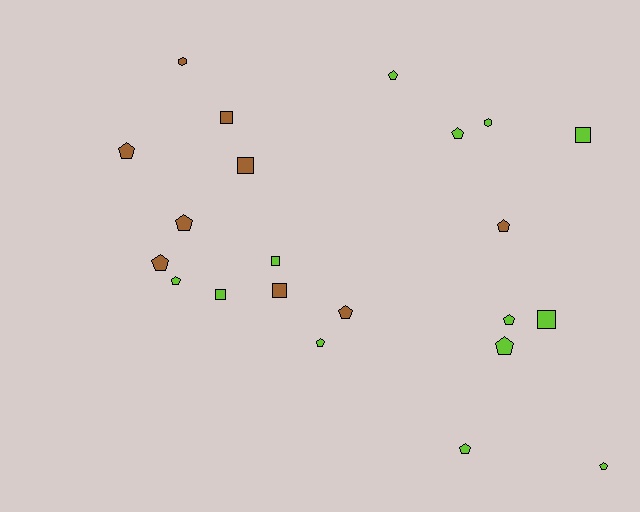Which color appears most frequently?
Lime, with 13 objects.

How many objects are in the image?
There are 22 objects.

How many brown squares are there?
There are 3 brown squares.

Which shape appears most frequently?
Pentagon, with 13 objects.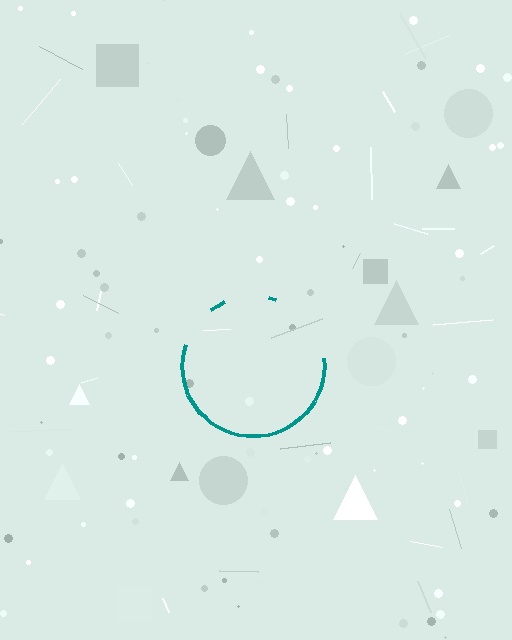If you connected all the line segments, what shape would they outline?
They would outline a circle.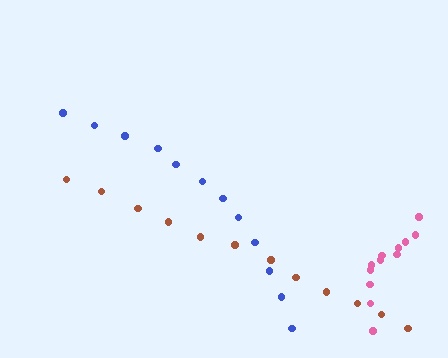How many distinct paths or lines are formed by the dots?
There are 3 distinct paths.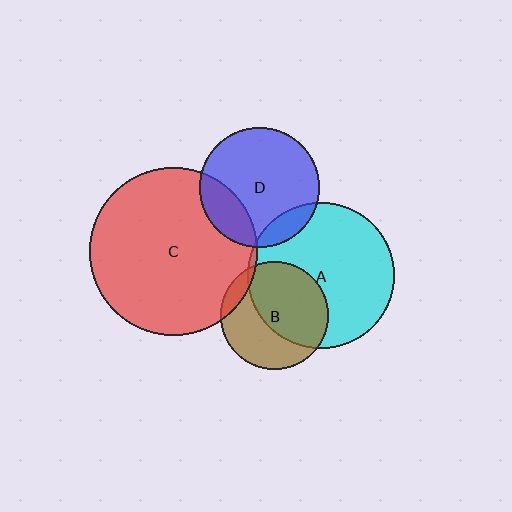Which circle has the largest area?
Circle C (red).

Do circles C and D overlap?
Yes.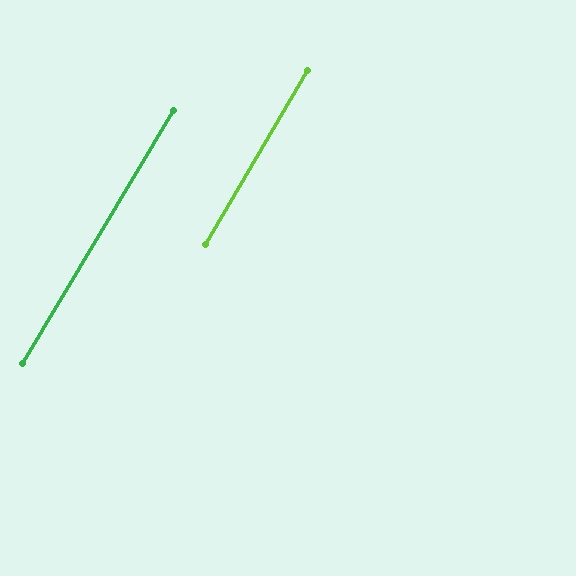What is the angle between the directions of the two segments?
Approximately 1 degree.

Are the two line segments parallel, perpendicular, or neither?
Parallel — their directions differ by only 0.6°.